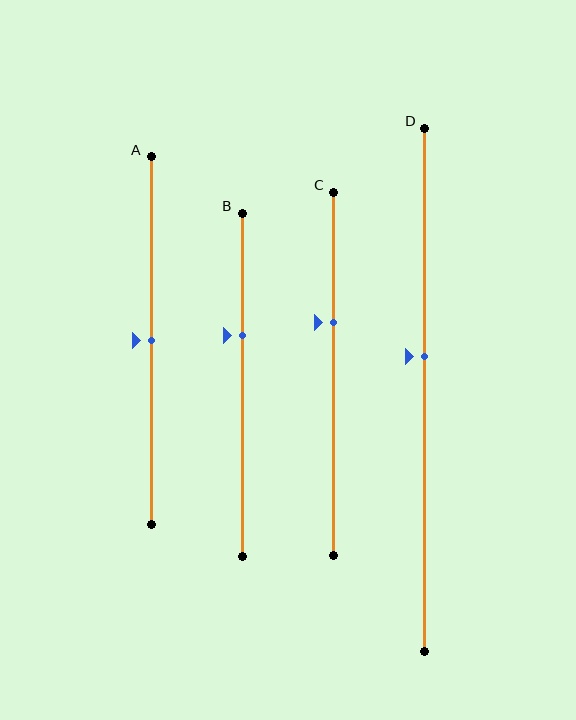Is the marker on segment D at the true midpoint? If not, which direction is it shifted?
No, the marker on segment D is shifted upward by about 6% of the segment length.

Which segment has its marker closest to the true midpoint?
Segment A has its marker closest to the true midpoint.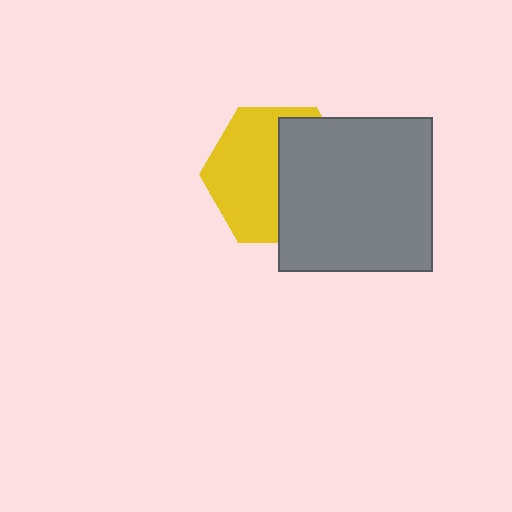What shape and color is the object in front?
The object in front is a gray square.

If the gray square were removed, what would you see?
You would see the complete yellow hexagon.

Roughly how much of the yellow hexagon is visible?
About half of it is visible (roughly 53%).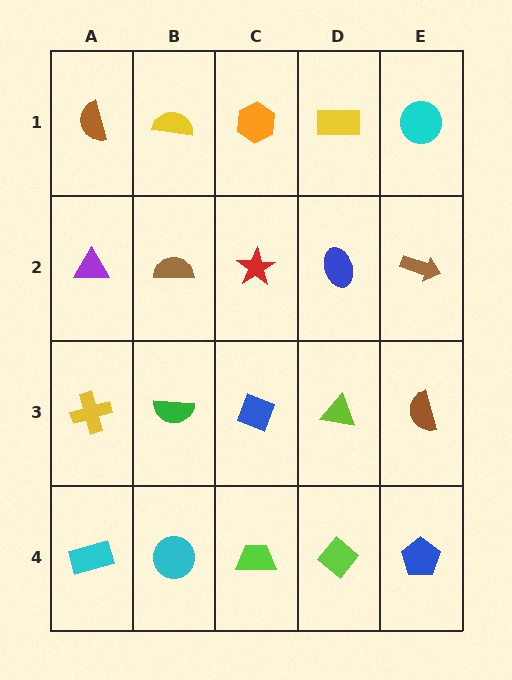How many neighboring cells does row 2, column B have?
4.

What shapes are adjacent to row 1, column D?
A blue ellipse (row 2, column D), an orange hexagon (row 1, column C), a cyan circle (row 1, column E).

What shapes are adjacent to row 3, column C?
A red star (row 2, column C), a lime trapezoid (row 4, column C), a green semicircle (row 3, column B), a lime triangle (row 3, column D).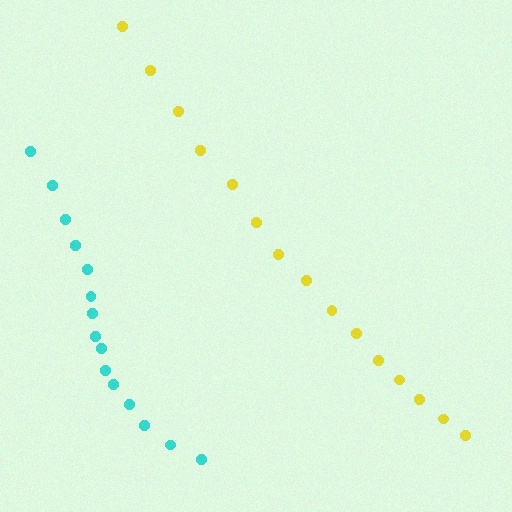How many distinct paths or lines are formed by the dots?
There are 2 distinct paths.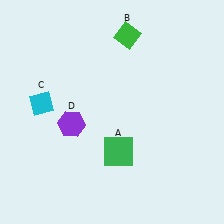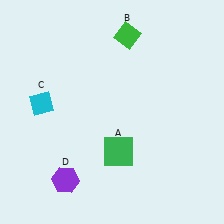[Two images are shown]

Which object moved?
The purple hexagon (D) moved down.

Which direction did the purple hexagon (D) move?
The purple hexagon (D) moved down.